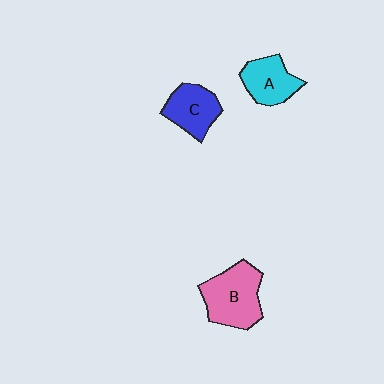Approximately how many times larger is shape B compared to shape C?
Approximately 1.4 times.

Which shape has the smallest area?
Shape A (cyan).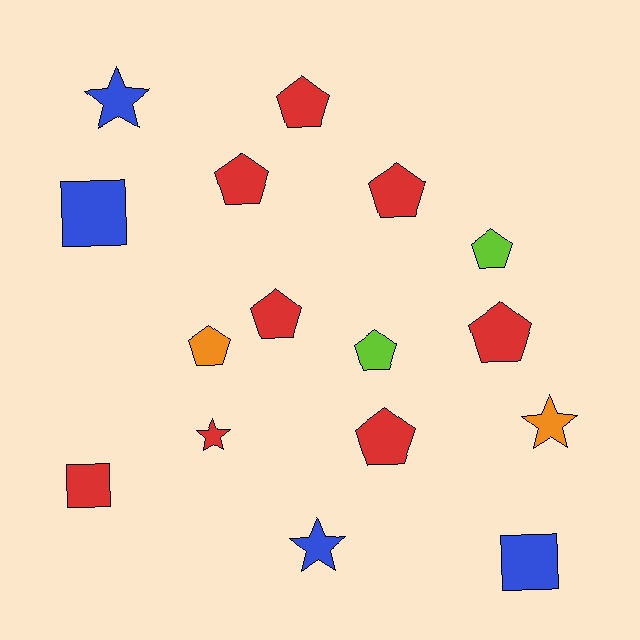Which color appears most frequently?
Red, with 8 objects.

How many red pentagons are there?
There are 6 red pentagons.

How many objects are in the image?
There are 16 objects.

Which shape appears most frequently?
Pentagon, with 9 objects.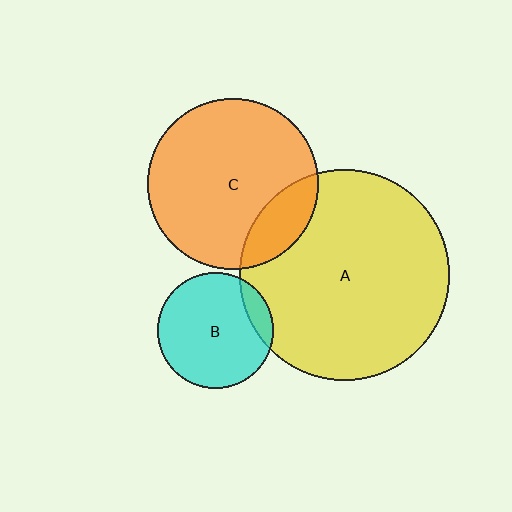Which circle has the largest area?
Circle A (yellow).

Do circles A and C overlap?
Yes.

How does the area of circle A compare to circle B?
Approximately 3.3 times.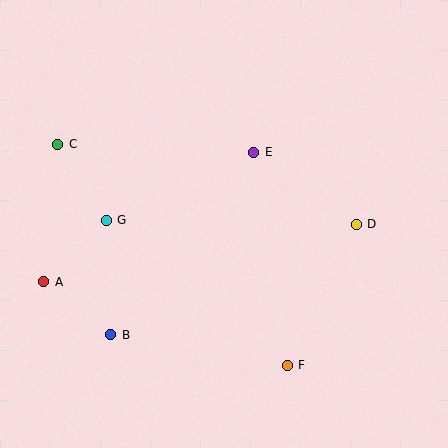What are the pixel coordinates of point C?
Point C is at (58, 144).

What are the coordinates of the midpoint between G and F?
The midpoint between G and F is at (197, 293).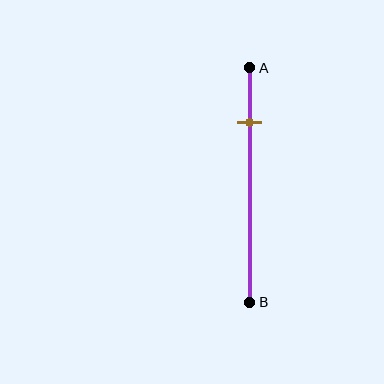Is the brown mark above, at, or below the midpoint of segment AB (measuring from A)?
The brown mark is above the midpoint of segment AB.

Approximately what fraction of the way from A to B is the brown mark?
The brown mark is approximately 25% of the way from A to B.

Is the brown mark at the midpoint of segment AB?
No, the mark is at about 25% from A, not at the 50% midpoint.